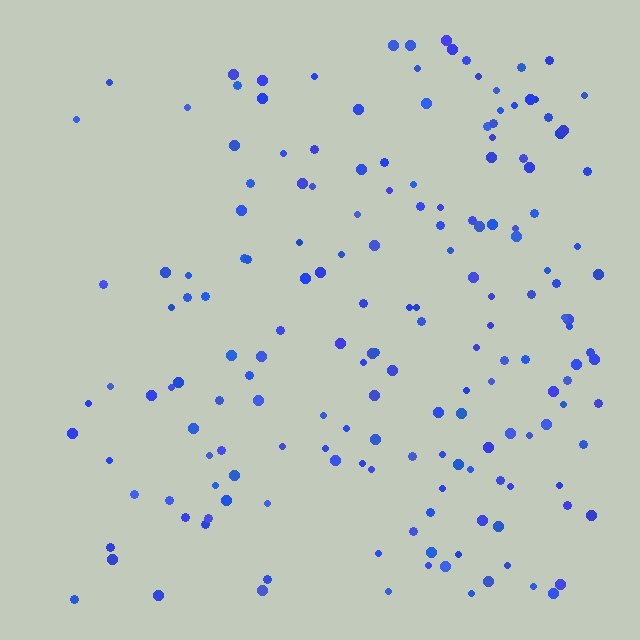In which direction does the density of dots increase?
From left to right, with the right side densest.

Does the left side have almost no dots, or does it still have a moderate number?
Still a moderate number, just noticeably fewer than the right.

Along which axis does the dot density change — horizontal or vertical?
Horizontal.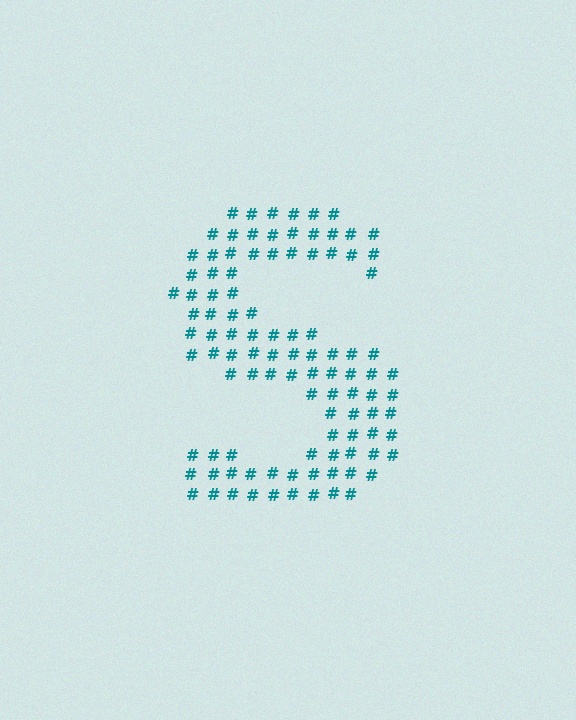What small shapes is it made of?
It is made of small hash symbols.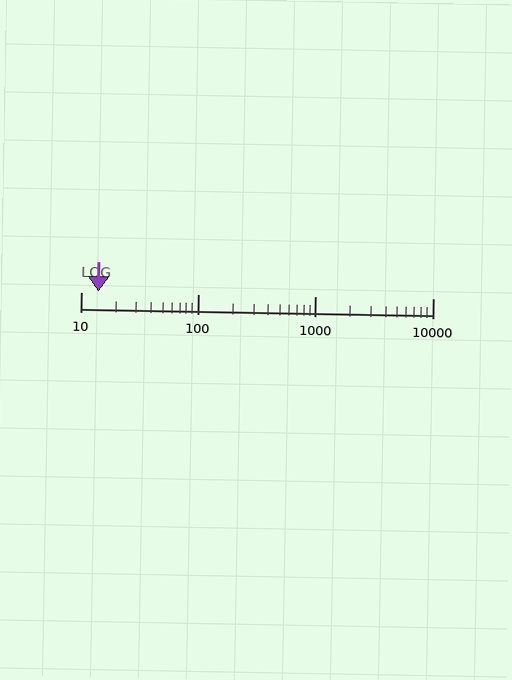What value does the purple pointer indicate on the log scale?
The pointer indicates approximately 14.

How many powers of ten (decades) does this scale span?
The scale spans 3 decades, from 10 to 10000.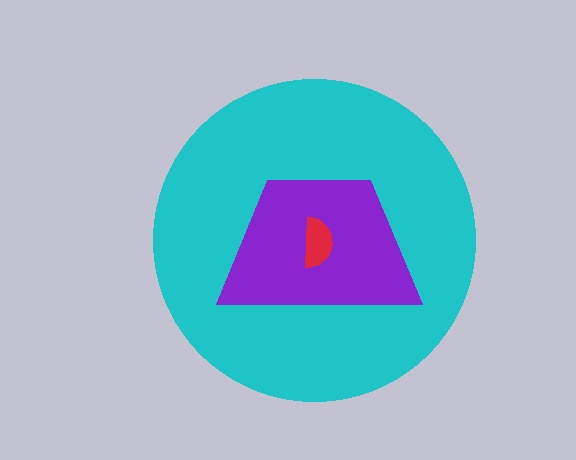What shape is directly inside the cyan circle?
The purple trapezoid.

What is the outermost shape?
The cyan circle.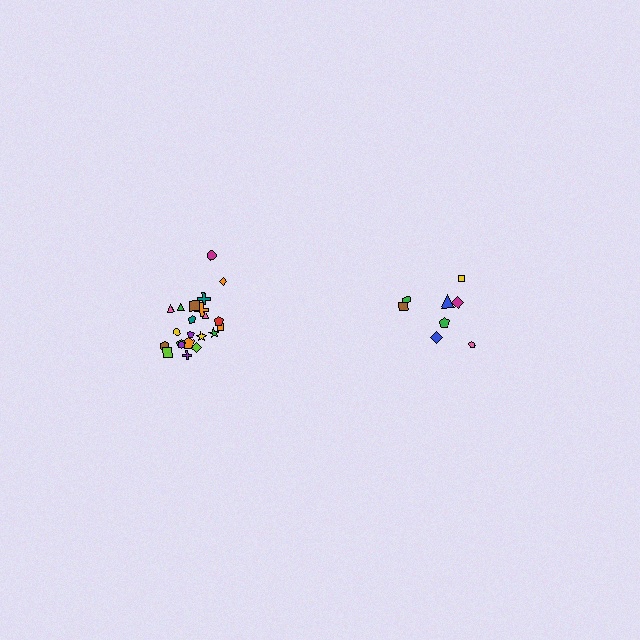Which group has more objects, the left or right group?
The left group.